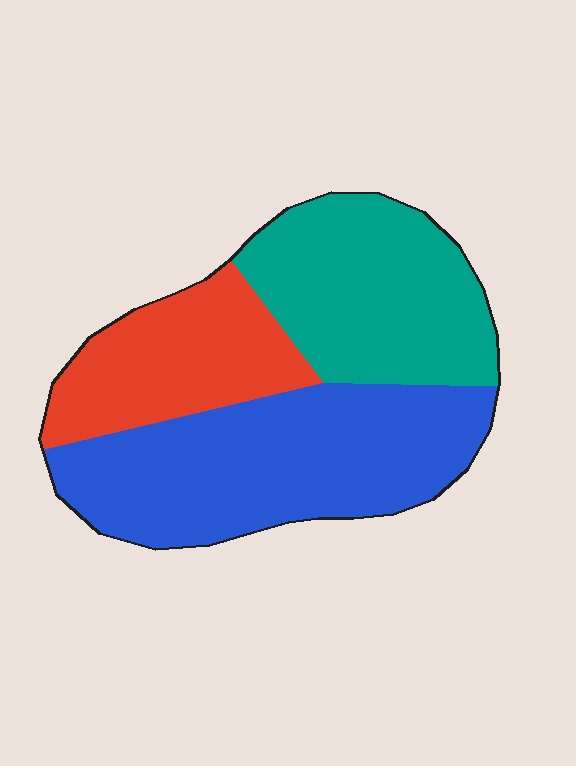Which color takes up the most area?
Blue, at roughly 45%.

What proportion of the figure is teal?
Teal covers around 30% of the figure.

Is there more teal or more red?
Teal.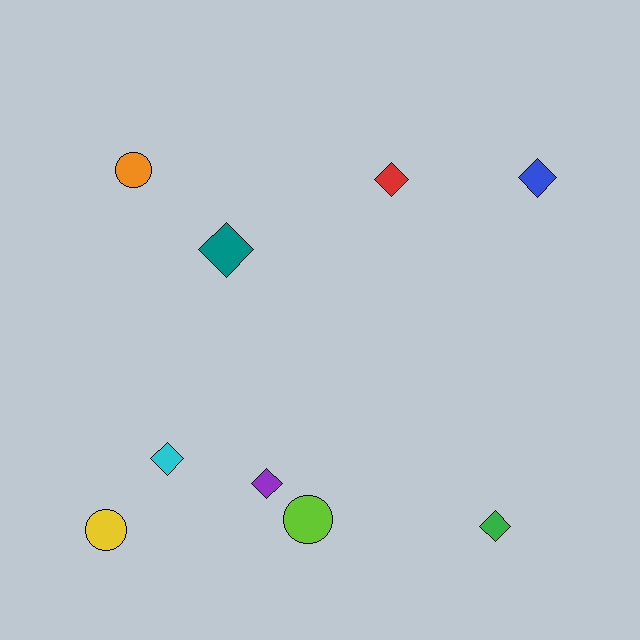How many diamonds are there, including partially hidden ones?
There are 6 diamonds.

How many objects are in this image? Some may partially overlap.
There are 9 objects.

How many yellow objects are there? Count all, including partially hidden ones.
There is 1 yellow object.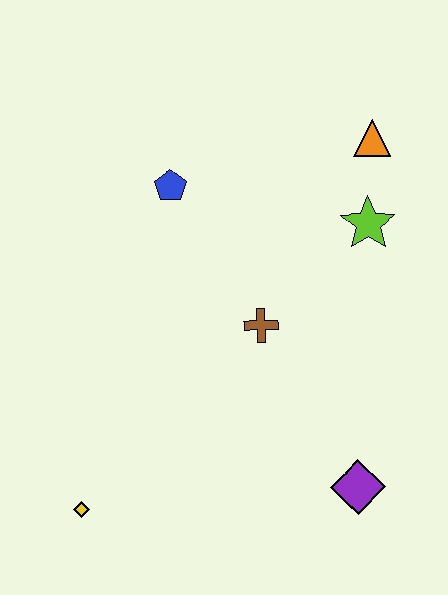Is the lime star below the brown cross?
No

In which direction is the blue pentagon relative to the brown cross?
The blue pentagon is above the brown cross.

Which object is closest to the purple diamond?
The brown cross is closest to the purple diamond.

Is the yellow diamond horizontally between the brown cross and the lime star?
No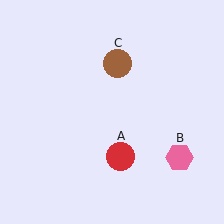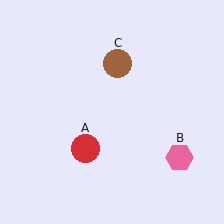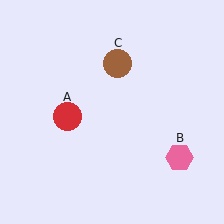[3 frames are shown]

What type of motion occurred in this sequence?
The red circle (object A) rotated clockwise around the center of the scene.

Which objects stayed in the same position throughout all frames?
Pink hexagon (object B) and brown circle (object C) remained stationary.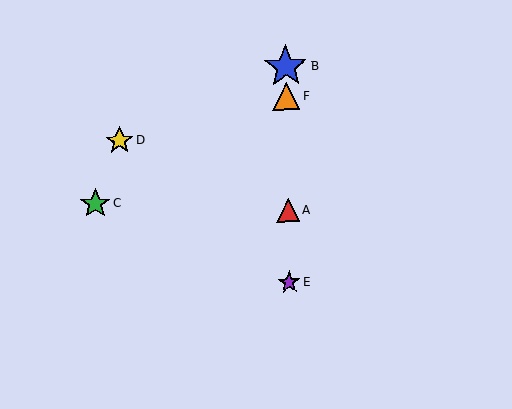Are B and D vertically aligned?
No, B is at x≈286 and D is at x≈119.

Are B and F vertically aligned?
Yes, both are at x≈286.